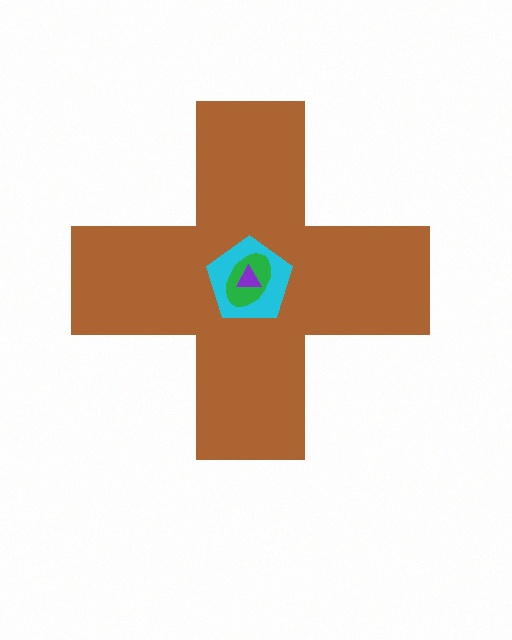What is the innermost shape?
The purple triangle.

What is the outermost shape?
The brown cross.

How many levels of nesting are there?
4.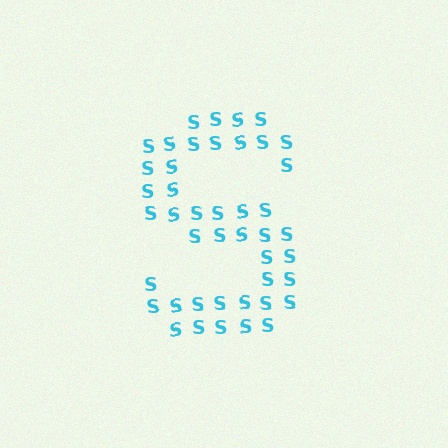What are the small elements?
The small elements are letter S's.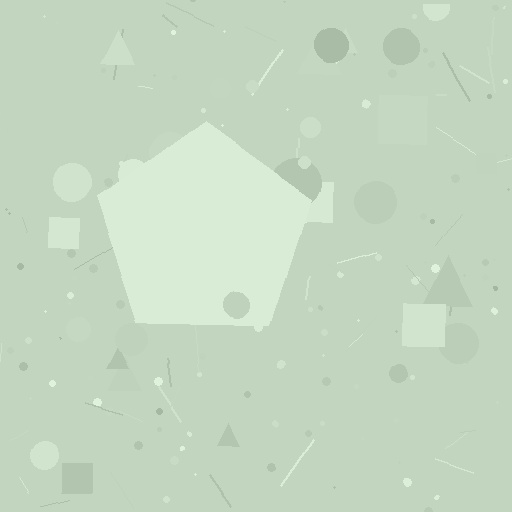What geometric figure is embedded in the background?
A pentagon is embedded in the background.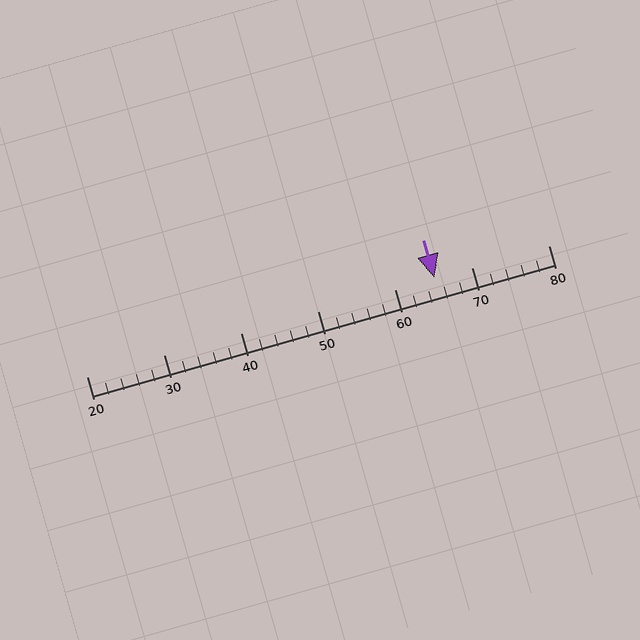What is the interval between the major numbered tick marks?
The major tick marks are spaced 10 units apart.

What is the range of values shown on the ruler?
The ruler shows values from 20 to 80.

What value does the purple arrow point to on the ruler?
The purple arrow points to approximately 65.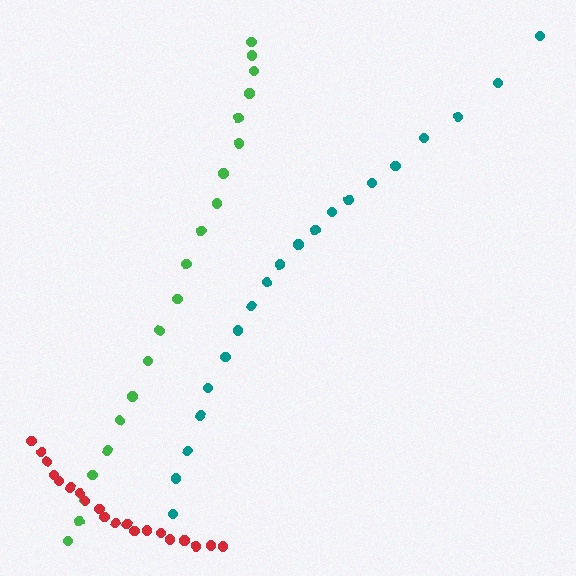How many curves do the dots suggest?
There are 3 distinct paths.